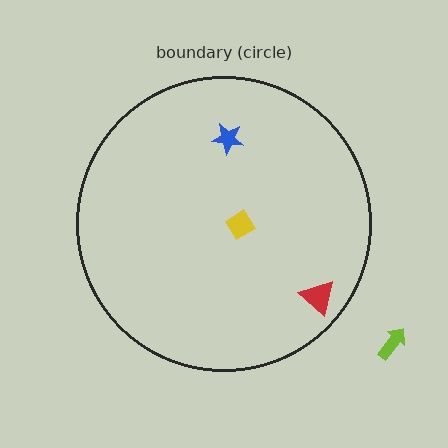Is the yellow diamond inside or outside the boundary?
Inside.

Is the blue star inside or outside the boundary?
Inside.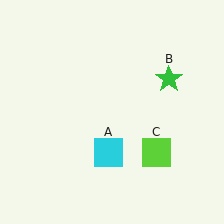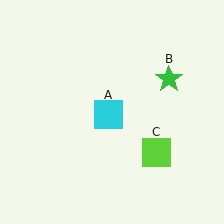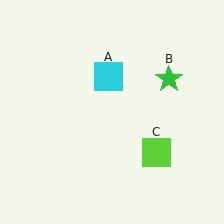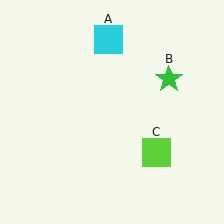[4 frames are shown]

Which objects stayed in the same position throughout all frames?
Green star (object B) and lime square (object C) remained stationary.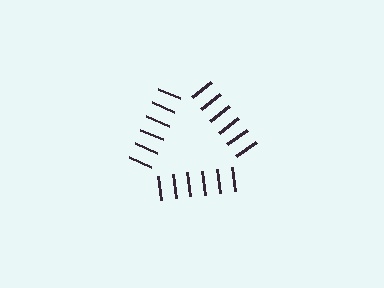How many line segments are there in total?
18 — 6 along each of the 3 edges.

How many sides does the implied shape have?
3 sides — the line-ends trace a triangle.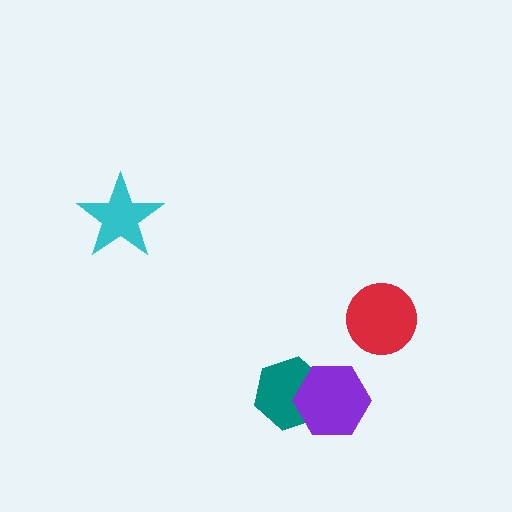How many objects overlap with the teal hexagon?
1 object overlaps with the teal hexagon.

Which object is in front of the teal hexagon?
The purple hexagon is in front of the teal hexagon.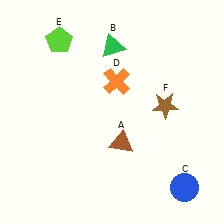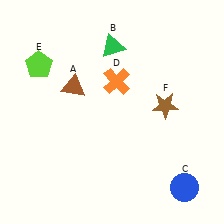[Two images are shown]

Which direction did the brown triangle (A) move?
The brown triangle (A) moved up.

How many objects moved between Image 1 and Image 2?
2 objects moved between the two images.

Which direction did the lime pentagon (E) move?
The lime pentagon (E) moved down.